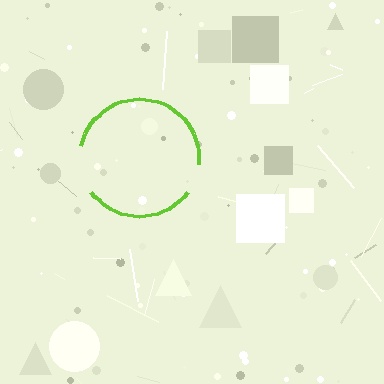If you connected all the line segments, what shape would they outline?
They would outline a circle.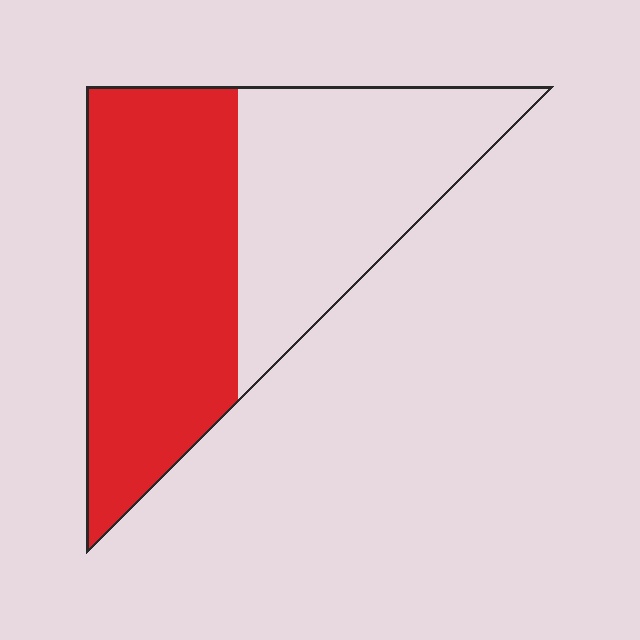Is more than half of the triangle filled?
Yes.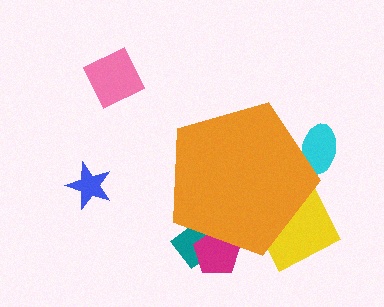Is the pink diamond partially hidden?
No, the pink diamond is fully visible.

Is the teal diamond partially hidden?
Yes, the teal diamond is partially hidden behind the orange pentagon.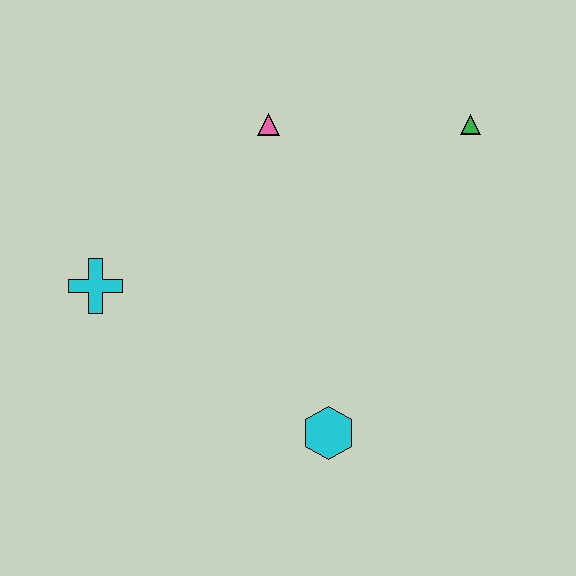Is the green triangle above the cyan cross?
Yes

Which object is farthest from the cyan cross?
The green triangle is farthest from the cyan cross.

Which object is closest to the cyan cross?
The pink triangle is closest to the cyan cross.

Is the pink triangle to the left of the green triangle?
Yes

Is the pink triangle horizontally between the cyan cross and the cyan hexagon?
Yes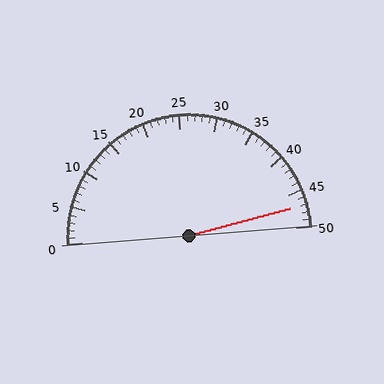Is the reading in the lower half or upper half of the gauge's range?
The reading is in the upper half of the range (0 to 50).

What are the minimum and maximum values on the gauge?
The gauge ranges from 0 to 50.